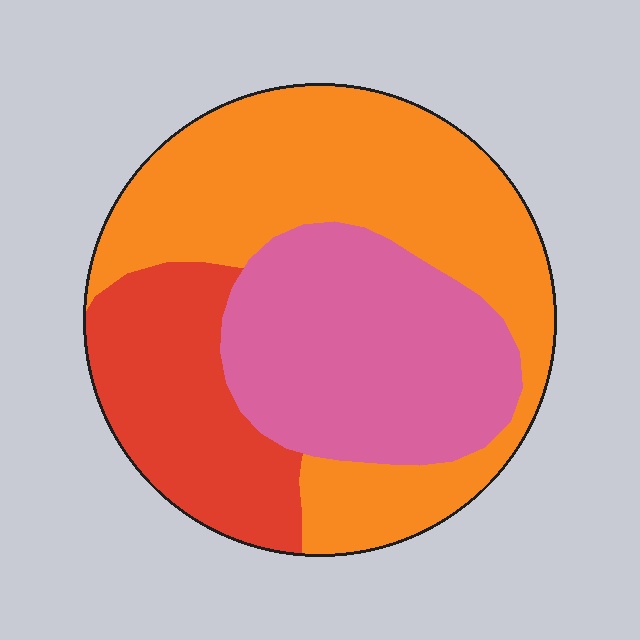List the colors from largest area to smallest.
From largest to smallest: orange, pink, red.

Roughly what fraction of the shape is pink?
Pink covers 32% of the shape.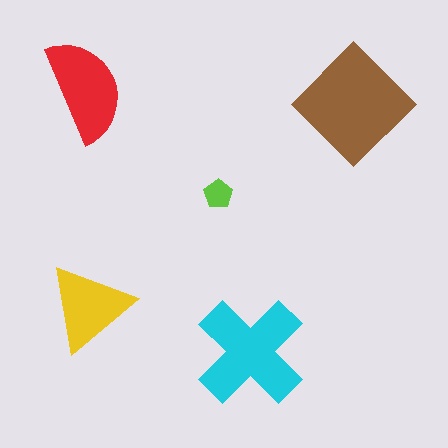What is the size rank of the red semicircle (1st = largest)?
3rd.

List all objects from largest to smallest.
The brown diamond, the cyan cross, the red semicircle, the yellow triangle, the lime pentagon.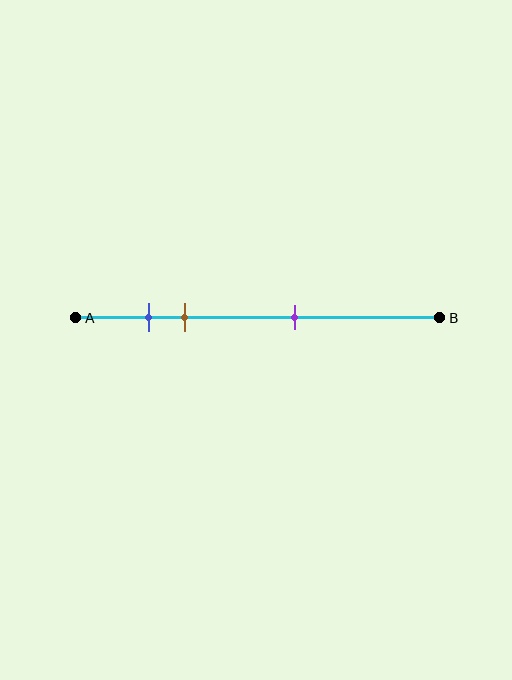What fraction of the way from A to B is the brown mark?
The brown mark is approximately 30% (0.3) of the way from A to B.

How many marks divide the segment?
There are 3 marks dividing the segment.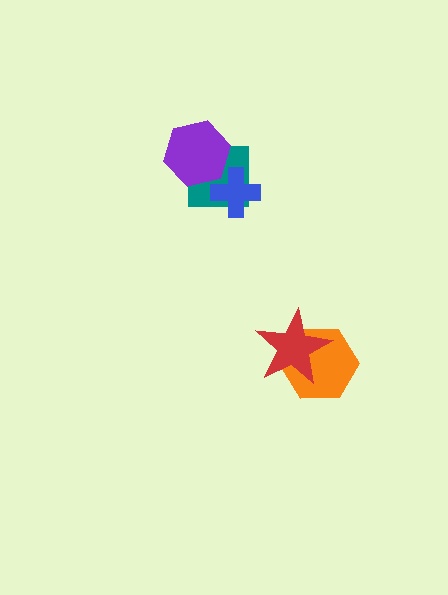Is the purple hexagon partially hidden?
No, no other shape covers it.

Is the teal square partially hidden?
Yes, it is partially covered by another shape.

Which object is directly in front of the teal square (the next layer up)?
The purple hexagon is directly in front of the teal square.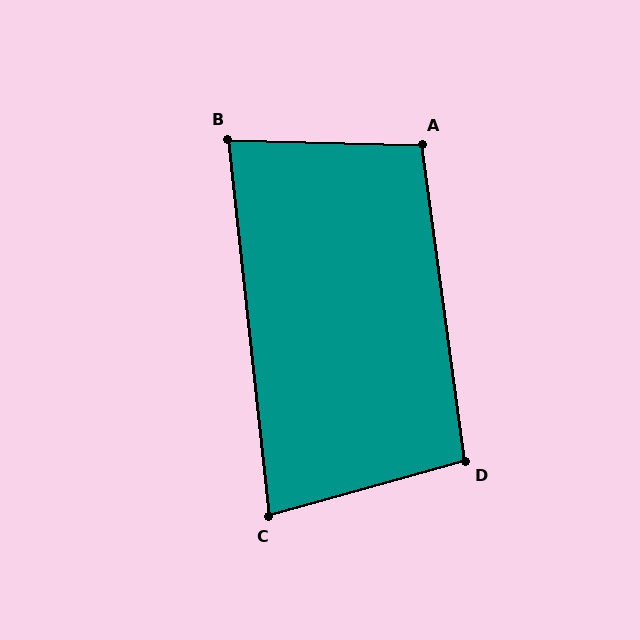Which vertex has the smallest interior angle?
C, at approximately 81 degrees.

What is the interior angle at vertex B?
Approximately 82 degrees (acute).